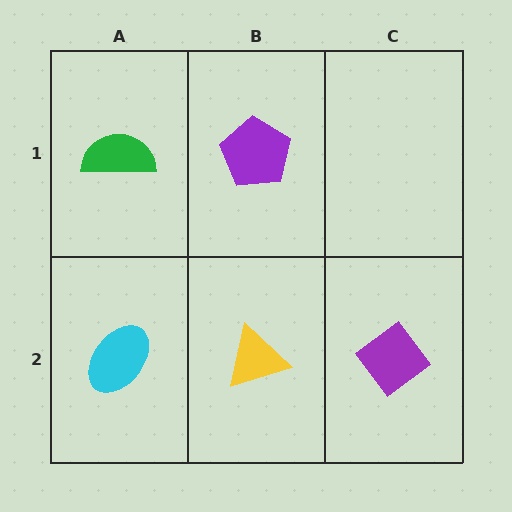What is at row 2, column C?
A purple diamond.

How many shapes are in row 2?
3 shapes.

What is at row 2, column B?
A yellow triangle.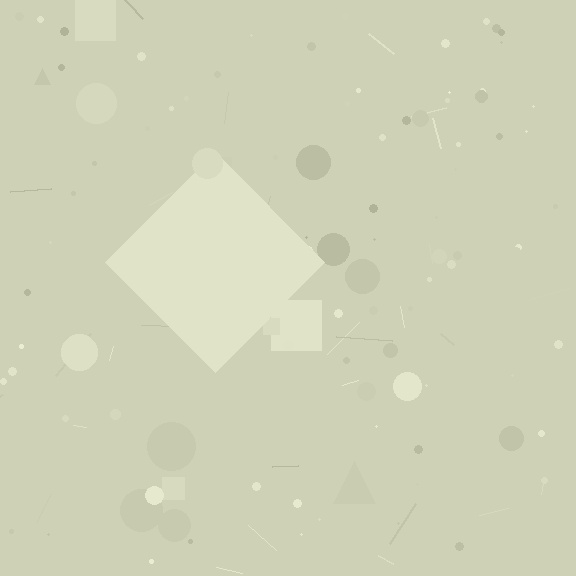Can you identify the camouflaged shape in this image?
The camouflaged shape is a diamond.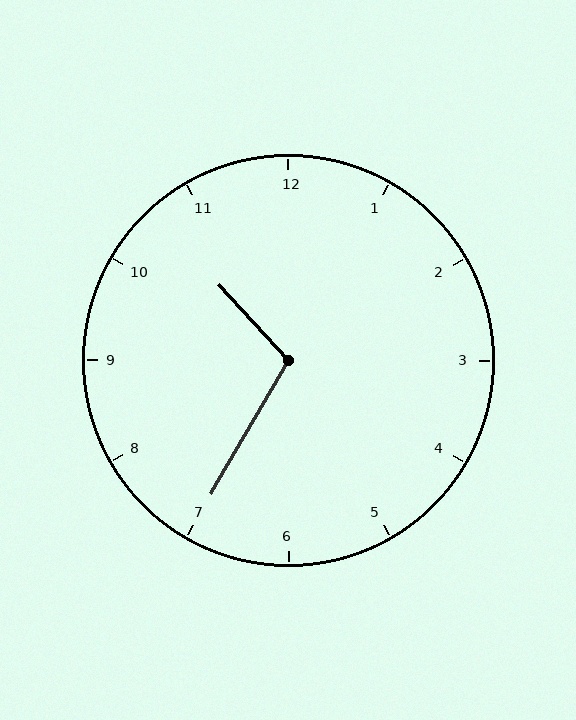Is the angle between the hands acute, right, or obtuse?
It is obtuse.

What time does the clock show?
10:35.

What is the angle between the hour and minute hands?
Approximately 108 degrees.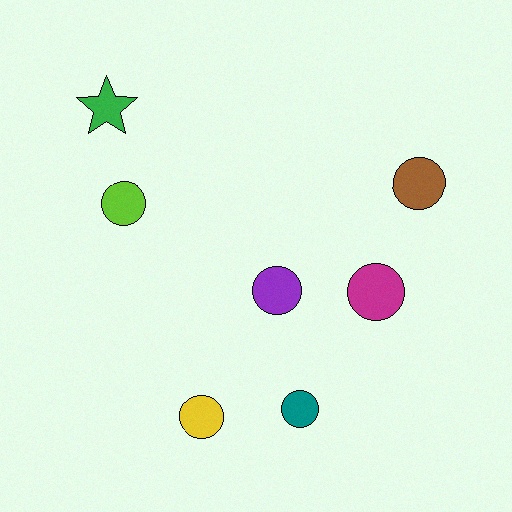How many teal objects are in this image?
There is 1 teal object.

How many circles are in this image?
There are 6 circles.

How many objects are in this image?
There are 7 objects.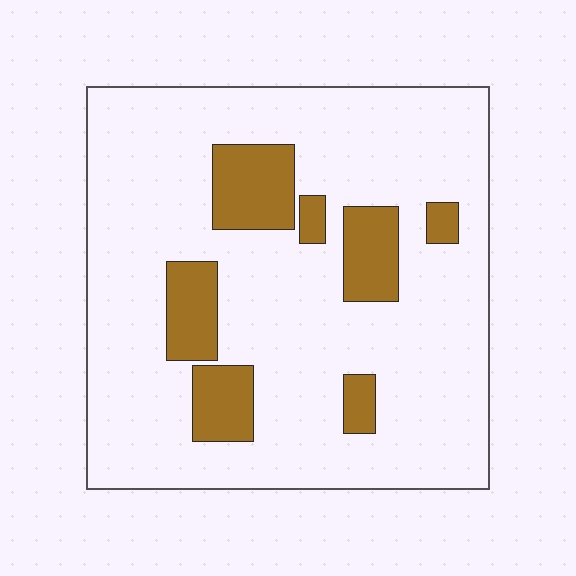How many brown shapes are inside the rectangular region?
7.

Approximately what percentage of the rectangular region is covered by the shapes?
Approximately 15%.